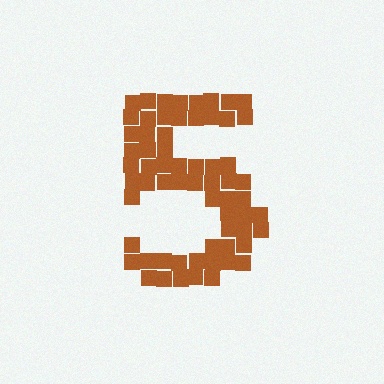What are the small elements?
The small elements are squares.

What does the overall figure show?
The overall figure shows the digit 5.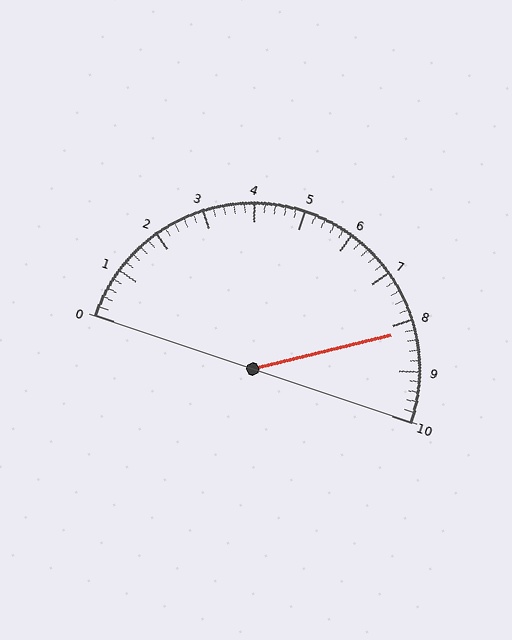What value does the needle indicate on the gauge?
The needle indicates approximately 8.2.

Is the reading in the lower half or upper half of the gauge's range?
The reading is in the upper half of the range (0 to 10).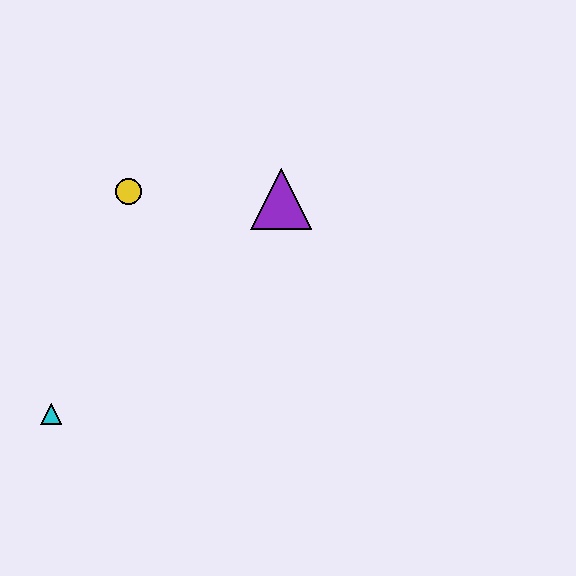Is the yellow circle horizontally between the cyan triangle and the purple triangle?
Yes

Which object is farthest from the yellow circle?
The cyan triangle is farthest from the yellow circle.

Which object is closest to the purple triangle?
The yellow circle is closest to the purple triangle.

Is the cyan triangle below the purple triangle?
Yes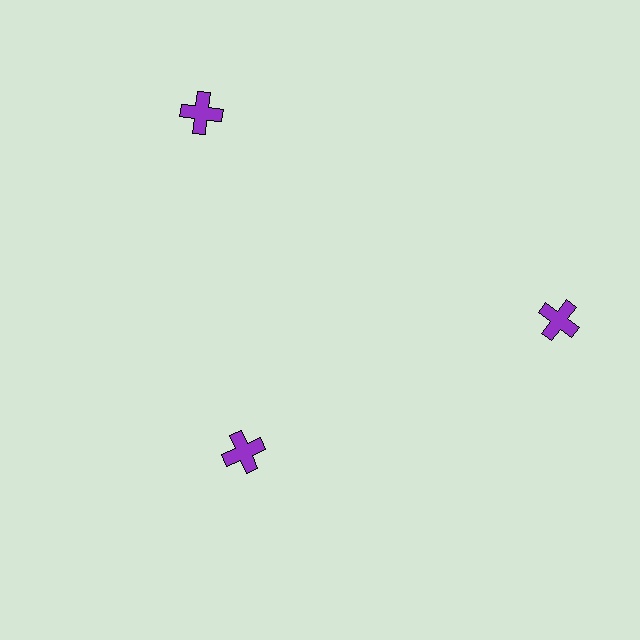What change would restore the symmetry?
The symmetry would be restored by moving it outward, back onto the ring so that all 3 crosses sit at equal angles and equal distance from the center.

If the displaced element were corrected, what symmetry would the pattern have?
It would have 3-fold rotational symmetry — the pattern would map onto itself every 120 degrees.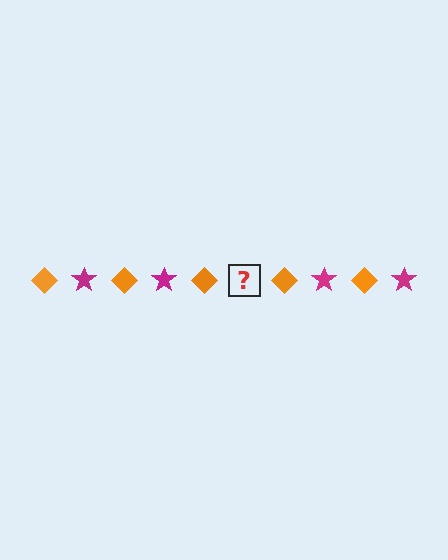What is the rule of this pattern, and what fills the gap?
The rule is that the pattern alternates between orange diamond and magenta star. The gap should be filled with a magenta star.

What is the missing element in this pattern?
The missing element is a magenta star.